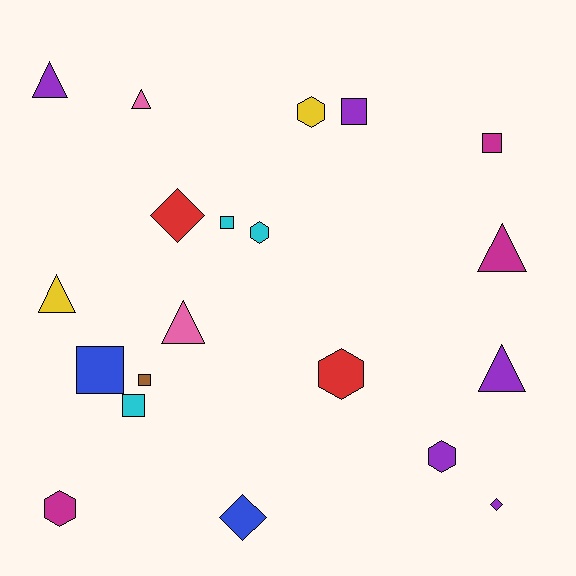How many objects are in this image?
There are 20 objects.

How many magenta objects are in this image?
There are 3 magenta objects.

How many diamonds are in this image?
There are 3 diamonds.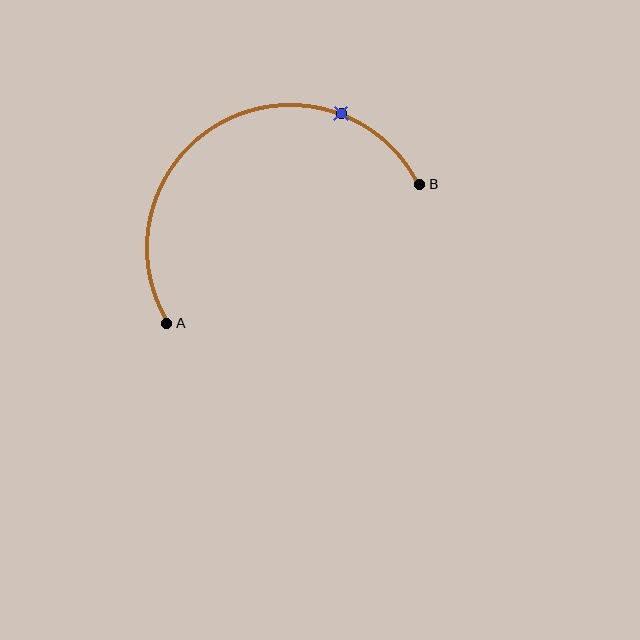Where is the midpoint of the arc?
The arc midpoint is the point on the curve farthest from the straight line joining A and B. It sits above that line.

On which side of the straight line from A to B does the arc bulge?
The arc bulges above the straight line connecting A and B.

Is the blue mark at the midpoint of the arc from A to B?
No. The blue mark lies on the arc but is closer to endpoint B. The arc midpoint would be at the point on the curve equidistant along the arc from both A and B.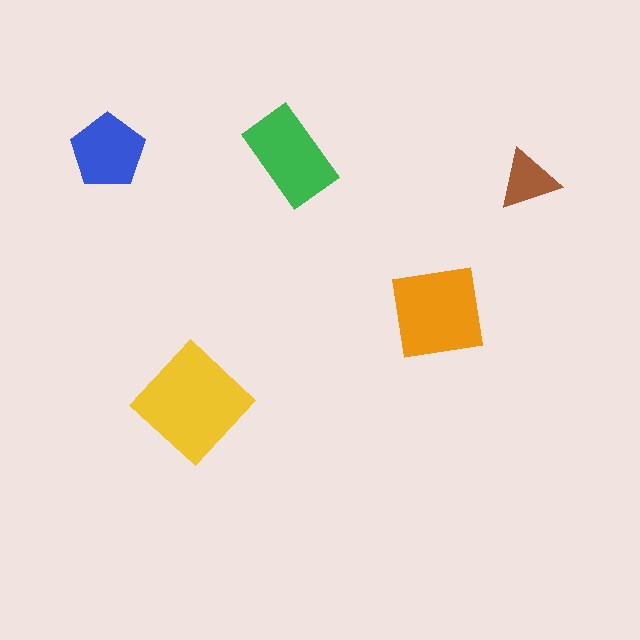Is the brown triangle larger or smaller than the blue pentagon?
Smaller.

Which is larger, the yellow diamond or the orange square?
The yellow diamond.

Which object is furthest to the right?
The brown triangle is rightmost.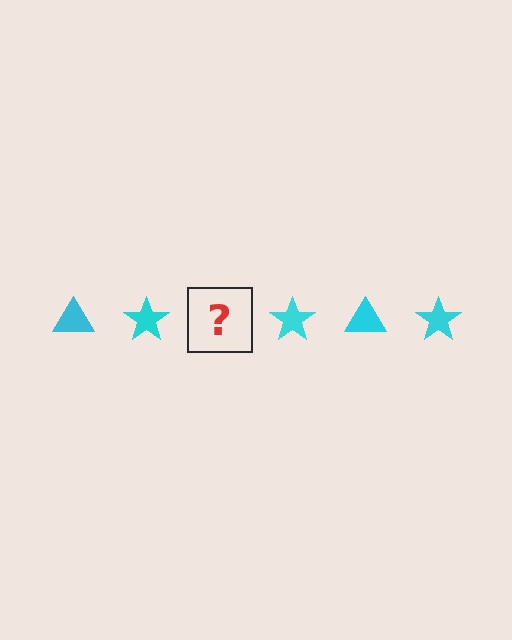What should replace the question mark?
The question mark should be replaced with a cyan triangle.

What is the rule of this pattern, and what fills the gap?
The rule is that the pattern cycles through triangle, star shapes in cyan. The gap should be filled with a cyan triangle.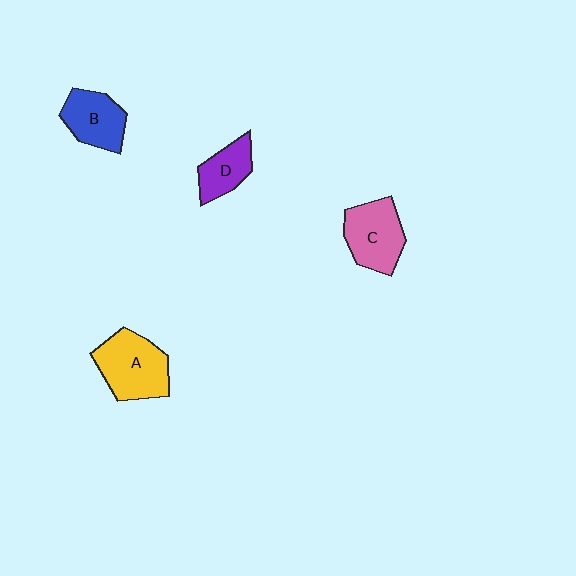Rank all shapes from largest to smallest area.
From largest to smallest: A (yellow), C (pink), B (blue), D (purple).